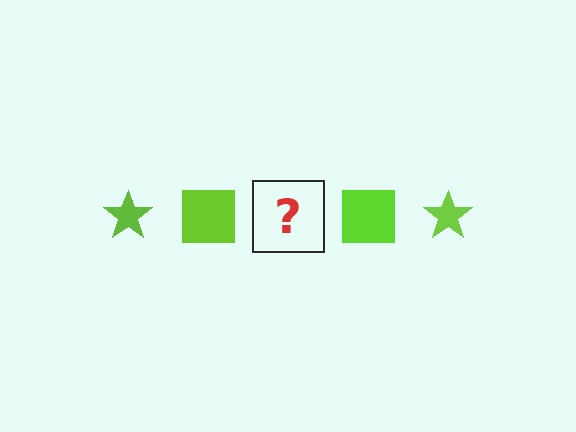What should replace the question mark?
The question mark should be replaced with a lime star.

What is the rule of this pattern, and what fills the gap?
The rule is that the pattern cycles through star, square shapes in lime. The gap should be filled with a lime star.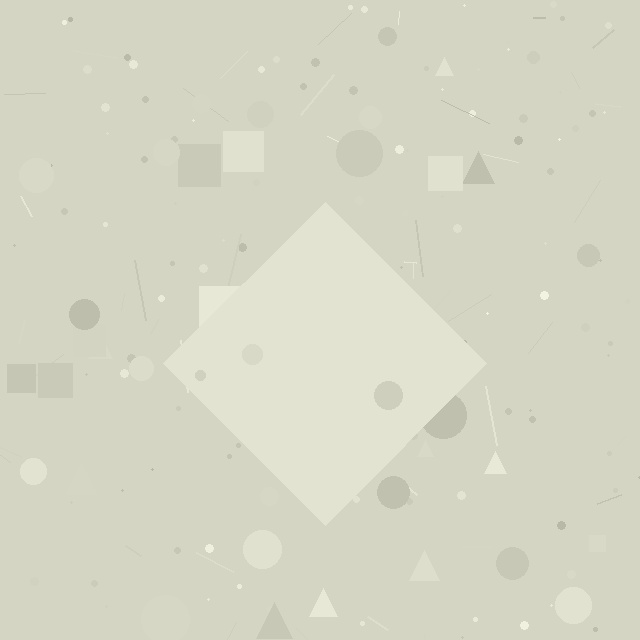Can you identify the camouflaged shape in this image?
The camouflaged shape is a diamond.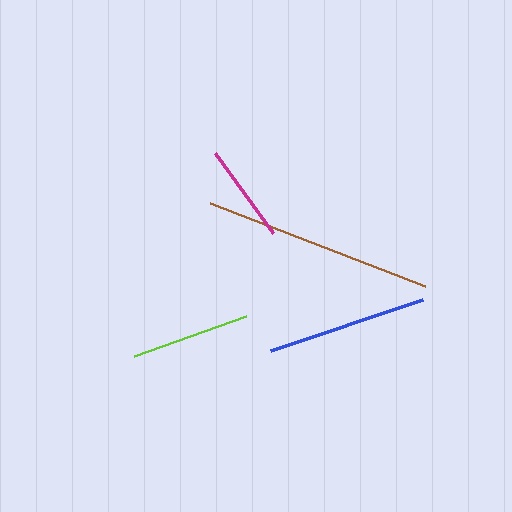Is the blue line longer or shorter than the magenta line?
The blue line is longer than the magenta line.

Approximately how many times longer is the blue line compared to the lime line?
The blue line is approximately 1.4 times the length of the lime line.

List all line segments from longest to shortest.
From longest to shortest: brown, blue, lime, magenta.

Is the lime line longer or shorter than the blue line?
The blue line is longer than the lime line.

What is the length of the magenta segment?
The magenta segment is approximately 99 pixels long.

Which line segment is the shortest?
The magenta line is the shortest at approximately 99 pixels.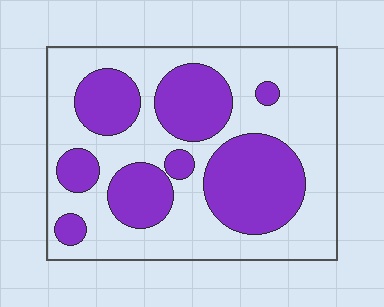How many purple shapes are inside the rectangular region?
8.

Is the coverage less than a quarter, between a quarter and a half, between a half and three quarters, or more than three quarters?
Between a quarter and a half.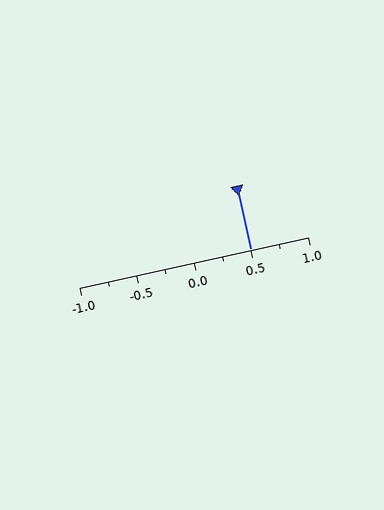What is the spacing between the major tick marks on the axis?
The major ticks are spaced 0.5 apart.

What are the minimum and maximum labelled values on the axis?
The axis runs from -1.0 to 1.0.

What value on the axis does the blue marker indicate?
The marker indicates approximately 0.5.